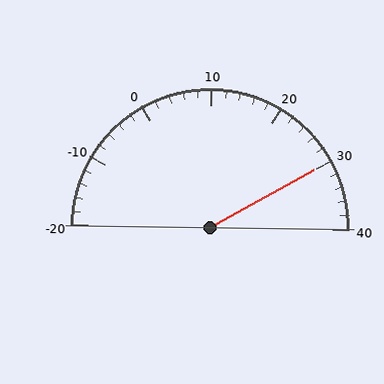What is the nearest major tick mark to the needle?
The nearest major tick mark is 30.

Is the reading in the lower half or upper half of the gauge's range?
The reading is in the upper half of the range (-20 to 40).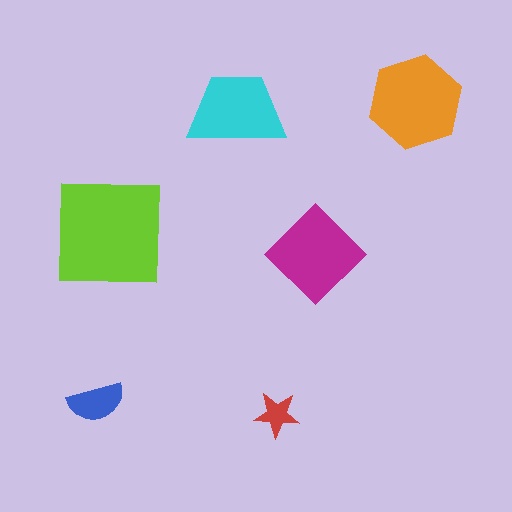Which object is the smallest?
The red star.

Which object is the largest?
The lime square.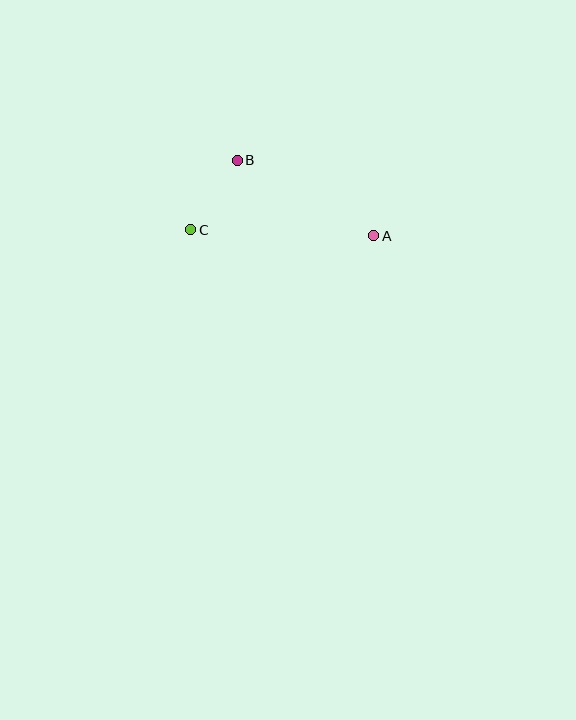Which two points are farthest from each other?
Points A and C are farthest from each other.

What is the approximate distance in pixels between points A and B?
The distance between A and B is approximately 156 pixels.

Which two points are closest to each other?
Points B and C are closest to each other.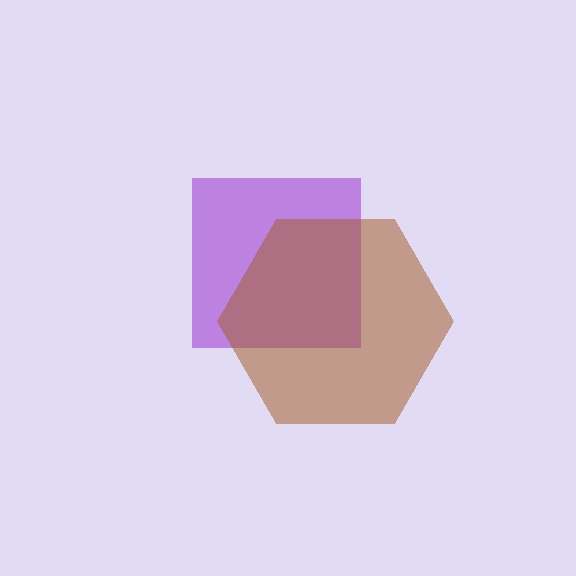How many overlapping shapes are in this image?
There are 2 overlapping shapes in the image.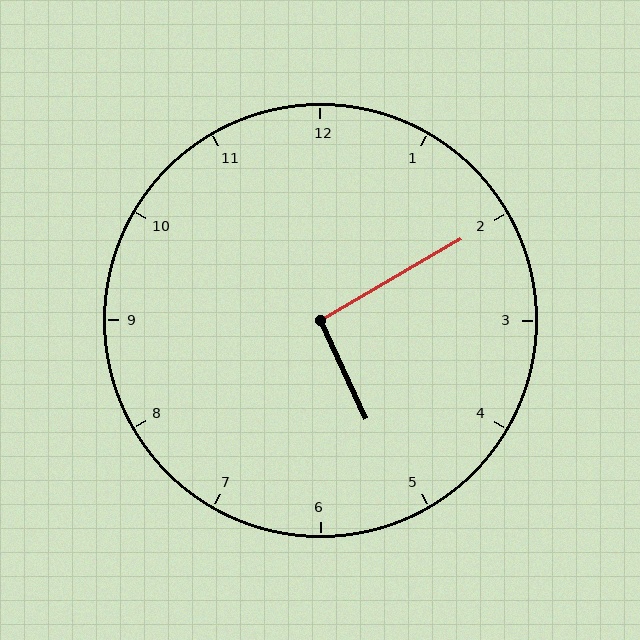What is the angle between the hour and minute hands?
Approximately 95 degrees.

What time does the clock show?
5:10.